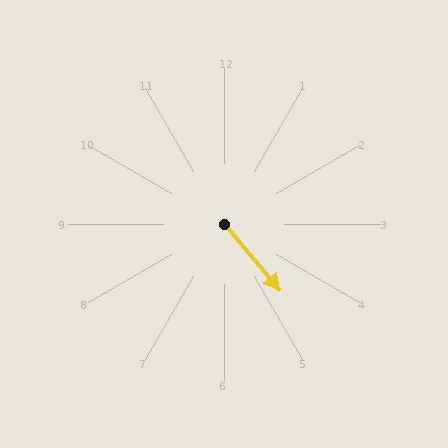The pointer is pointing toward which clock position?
Roughly 5 o'clock.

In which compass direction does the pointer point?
Southeast.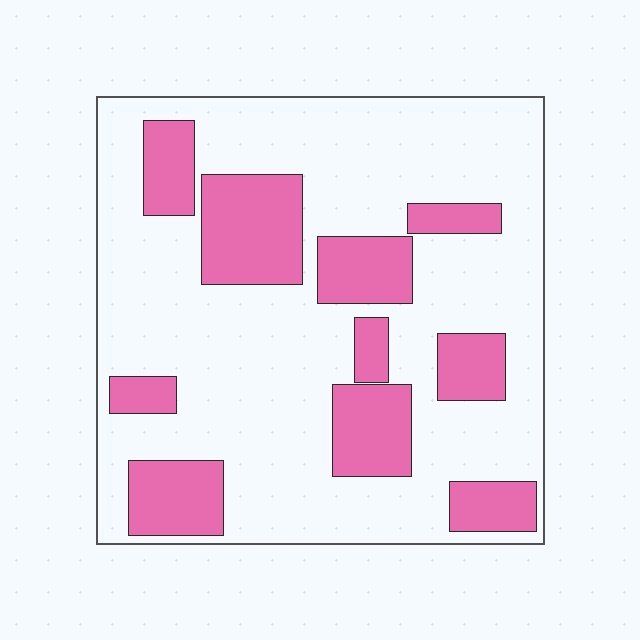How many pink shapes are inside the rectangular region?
10.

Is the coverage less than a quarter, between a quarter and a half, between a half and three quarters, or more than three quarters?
Between a quarter and a half.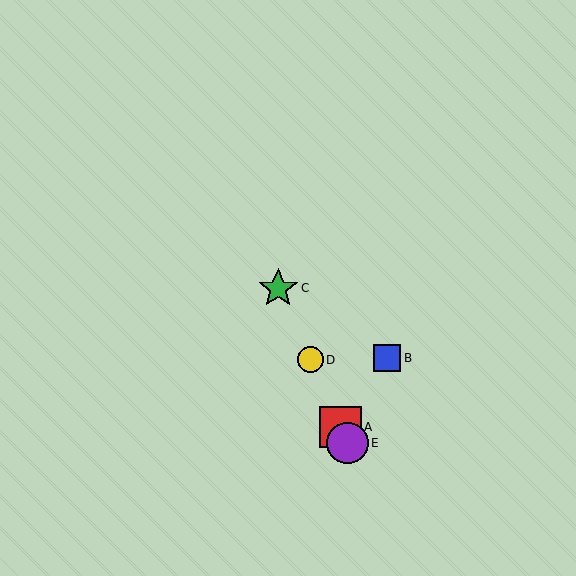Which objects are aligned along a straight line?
Objects A, C, D, E are aligned along a straight line.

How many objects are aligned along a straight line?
4 objects (A, C, D, E) are aligned along a straight line.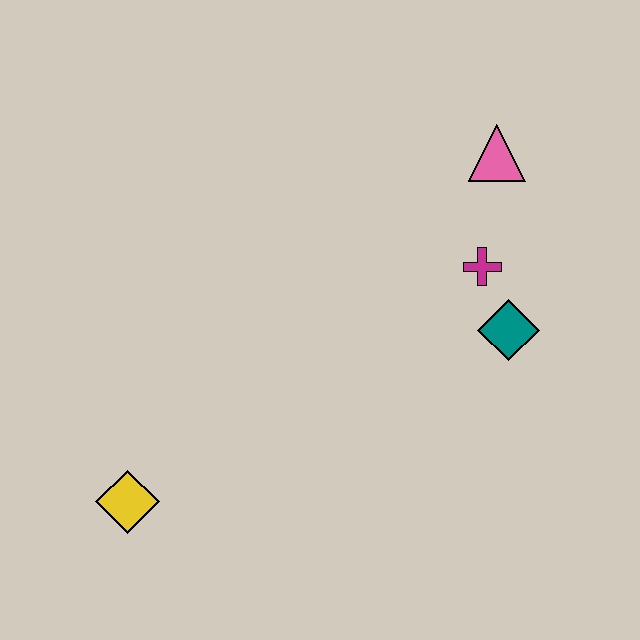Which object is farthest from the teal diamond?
The yellow diamond is farthest from the teal diamond.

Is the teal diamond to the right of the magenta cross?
Yes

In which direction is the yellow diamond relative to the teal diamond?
The yellow diamond is to the left of the teal diamond.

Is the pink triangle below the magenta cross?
No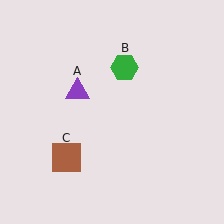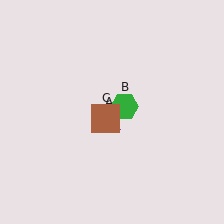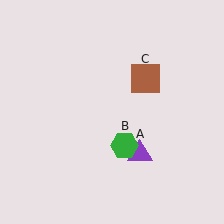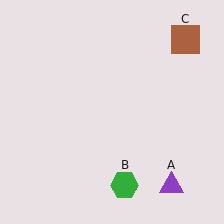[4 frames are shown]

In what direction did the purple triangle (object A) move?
The purple triangle (object A) moved down and to the right.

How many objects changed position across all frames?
3 objects changed position: purple triangle (object A), green hexagon (object B), brown square (object C).